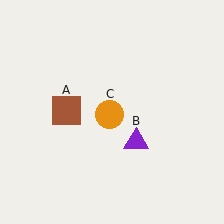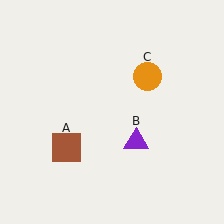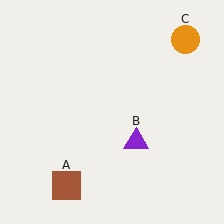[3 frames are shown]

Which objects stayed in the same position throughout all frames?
Purple triangle (object B) remained stationary.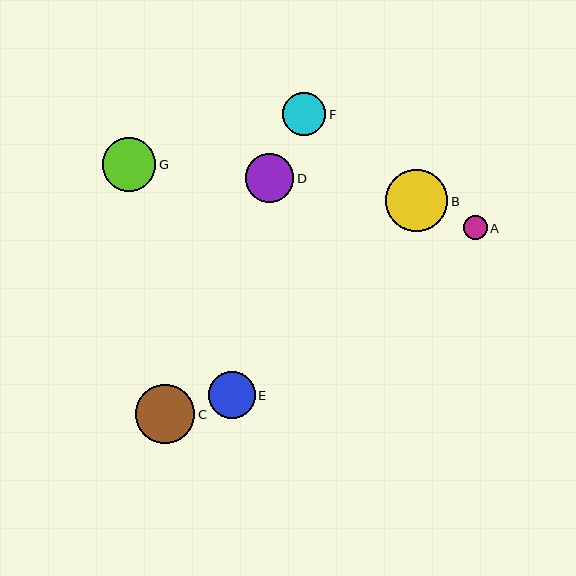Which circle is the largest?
Circle B is the largest with a size of approximately 62 pixels.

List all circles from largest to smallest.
From largest to smallest: B, C, G, D, E, F, A.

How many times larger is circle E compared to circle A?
Circle E is approximately 2.0 times the size of circle A.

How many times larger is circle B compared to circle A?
Circle B is approximately 2.6 times the size of circle A.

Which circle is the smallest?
Circle A is the smallest with a size of approximately 24 pixels.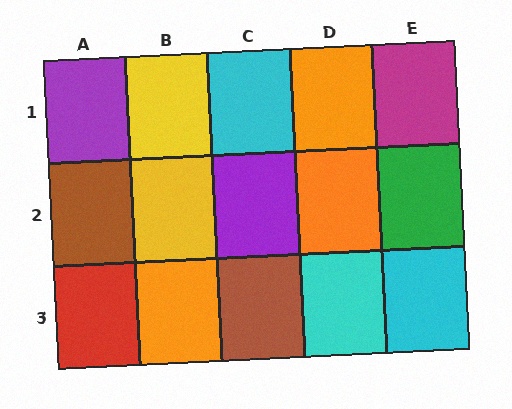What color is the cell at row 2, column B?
Yellow.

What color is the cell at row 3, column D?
Cyan.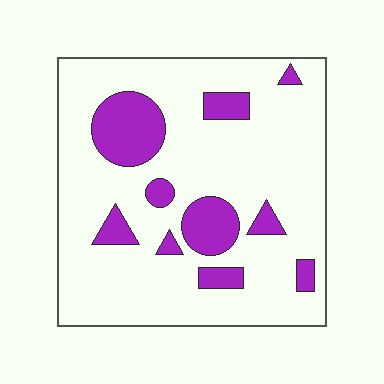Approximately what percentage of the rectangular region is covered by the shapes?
Approximately 20%.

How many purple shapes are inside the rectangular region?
10.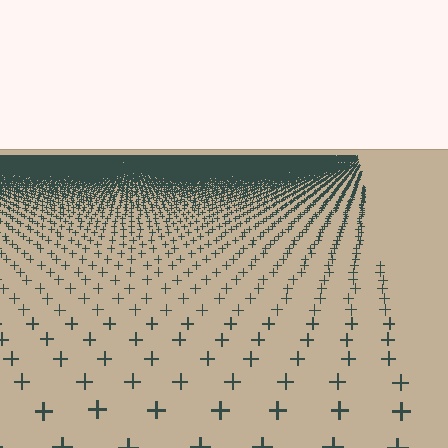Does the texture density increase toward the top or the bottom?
Density increases toward the top.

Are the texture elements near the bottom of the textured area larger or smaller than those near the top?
Larger. Near the bottom, elements are closer to the viewer and appear at a bigger on-screen size.